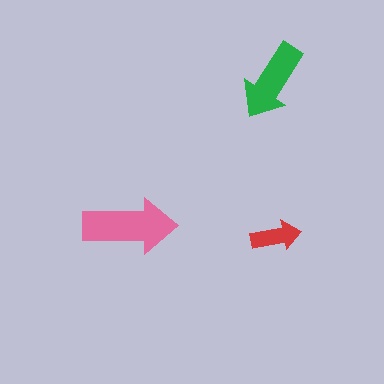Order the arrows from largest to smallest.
the pink one, the green one, the red one.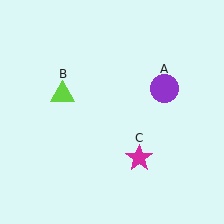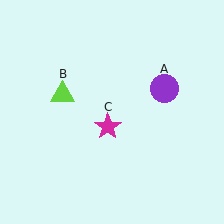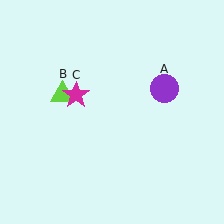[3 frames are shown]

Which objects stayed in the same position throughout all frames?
Purple circle (object A) and lime triangle (object B) remained stationary.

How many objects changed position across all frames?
1 object changed position: magenta star (object C).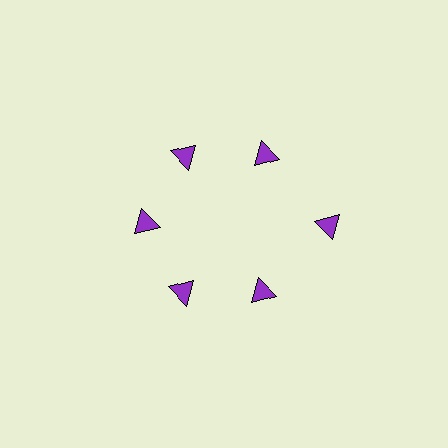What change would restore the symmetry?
The symmetry would be restored by moving it inward, back onto the ring so that all 6 triangles sit at equal angles and equal distance from the center.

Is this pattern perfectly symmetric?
No. The 6 purple triangles are arranged in a ring, but one element near the 3 o'clock position is pushed outward from the center, breaking the 6-fold rotational symmetry.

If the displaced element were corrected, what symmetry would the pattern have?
It would have 6-fold rotational symmetry — the pattern would map onto itself every 60 degrees.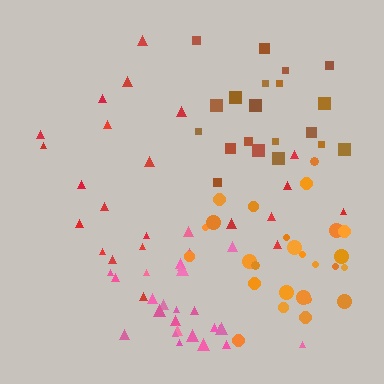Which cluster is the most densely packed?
Orange.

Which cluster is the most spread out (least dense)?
Red.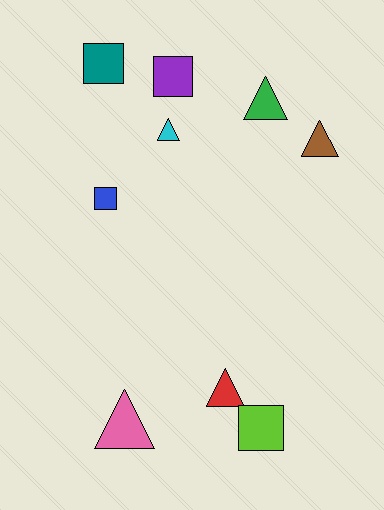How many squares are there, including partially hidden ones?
There are 4 squares.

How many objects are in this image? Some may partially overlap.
There are 9 objects.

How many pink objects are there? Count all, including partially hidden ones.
There is 1 pink object.